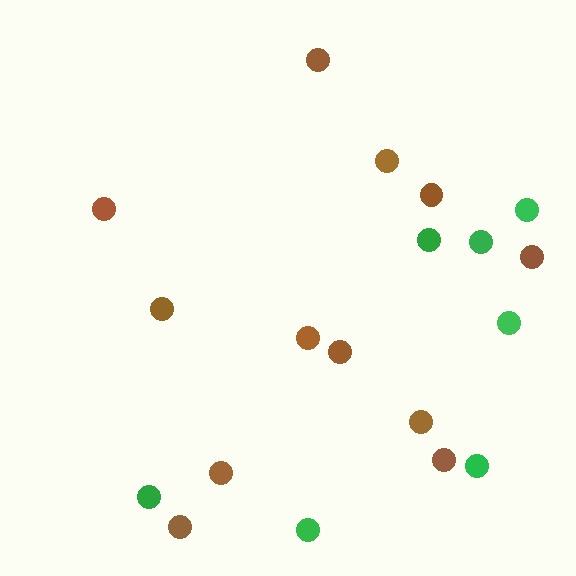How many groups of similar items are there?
There are 2 groups: one group of green circles (7) and one group of brown circles (12).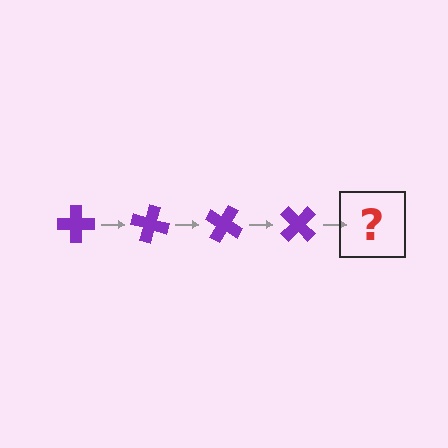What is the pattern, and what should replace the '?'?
The pattern is that the cross rotates 15 degrees each step. The '?' should be a purple cross rotated 60 degrees.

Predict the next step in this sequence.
The next step is a purple cross rotated 60 degrees.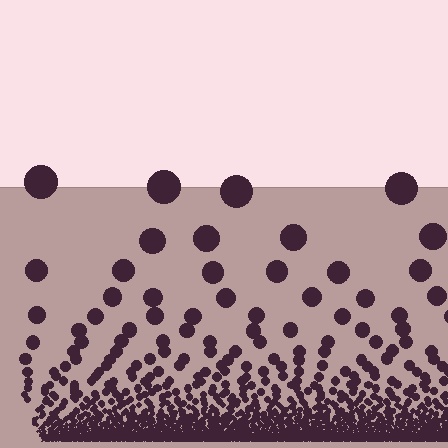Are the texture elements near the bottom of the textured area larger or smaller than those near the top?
Smaller. The gradient is inverted — elements near the bottom are smaller and denser.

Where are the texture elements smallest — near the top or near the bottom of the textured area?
Near the bottom.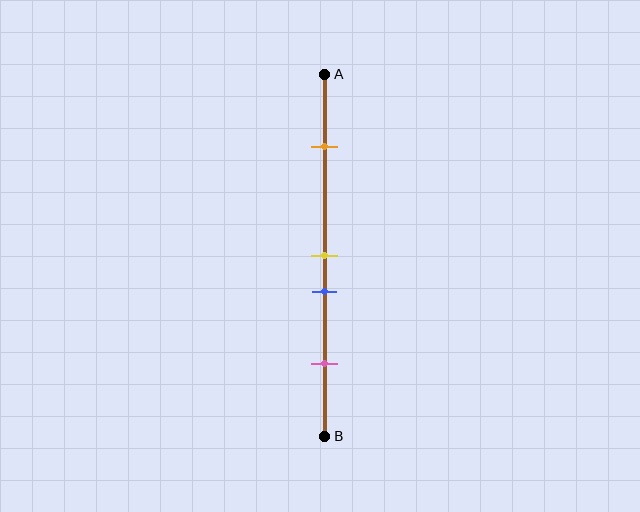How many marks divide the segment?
There are 4 marks dividing the segment.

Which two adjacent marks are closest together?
The yellow and blue marks are the closest adjacent pair.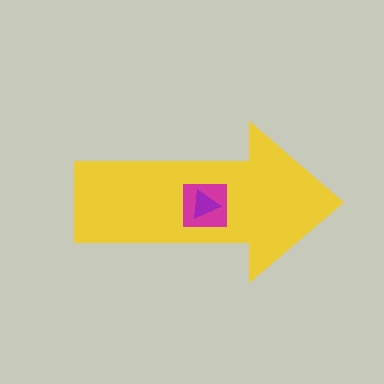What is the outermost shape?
The yellow arrow.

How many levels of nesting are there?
3.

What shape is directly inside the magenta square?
The purple triangle.